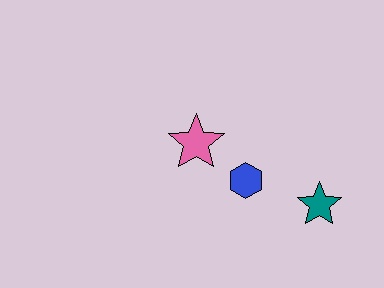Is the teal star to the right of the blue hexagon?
Yes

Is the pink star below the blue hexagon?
No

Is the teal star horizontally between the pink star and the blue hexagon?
No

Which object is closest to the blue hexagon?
The pink star is closest to the blue hexagon.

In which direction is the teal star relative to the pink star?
The teal star is to the right of the pink star.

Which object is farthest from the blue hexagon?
The teal star is farthest from the blue hexagon.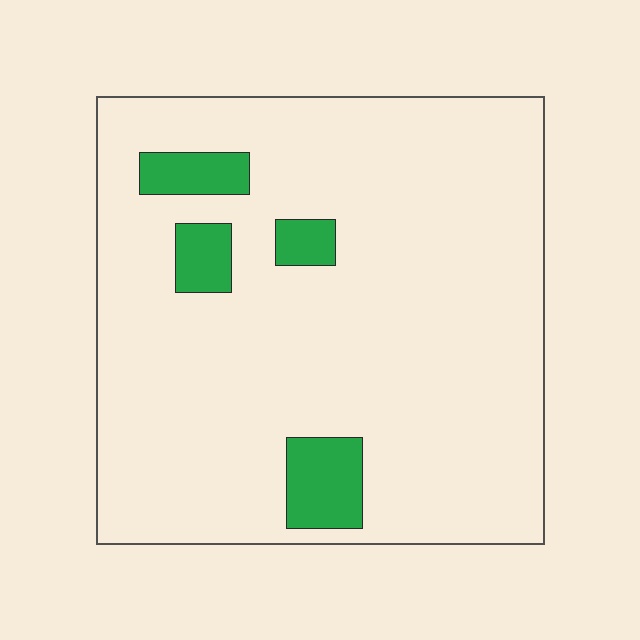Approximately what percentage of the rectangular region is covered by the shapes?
Approximately 10%.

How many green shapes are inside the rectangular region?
4.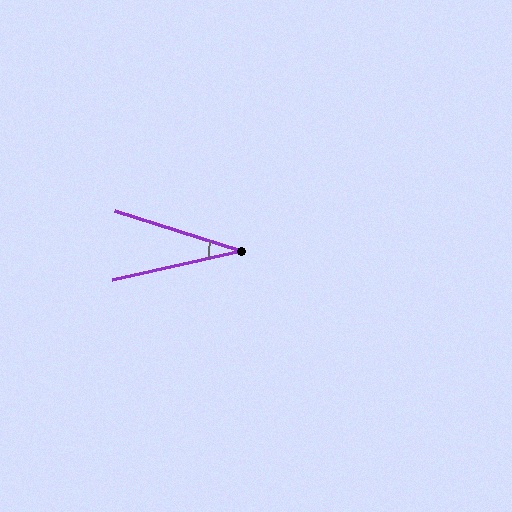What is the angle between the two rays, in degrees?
Approximately 30 degrees.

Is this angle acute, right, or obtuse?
It is acute.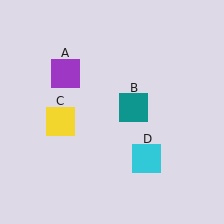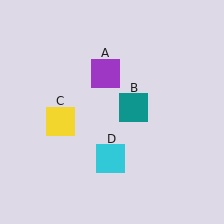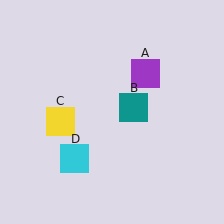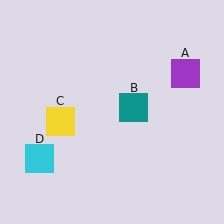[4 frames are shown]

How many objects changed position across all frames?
2 objects changed position: purple square (object A), cyan square (object D).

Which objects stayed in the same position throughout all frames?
Teal square (object B) and yellow square (object C) remained stationary.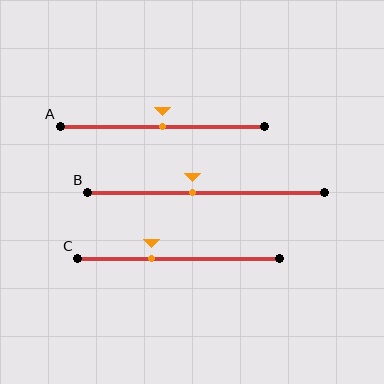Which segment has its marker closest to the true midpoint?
Segment A has its marker closest to the true midpoint.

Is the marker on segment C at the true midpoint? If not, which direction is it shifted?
No, the marker on segment C is shifted to the left by about 13% of the segment length.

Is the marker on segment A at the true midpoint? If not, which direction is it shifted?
Yes, the marker on segment A is at the true midpoint.